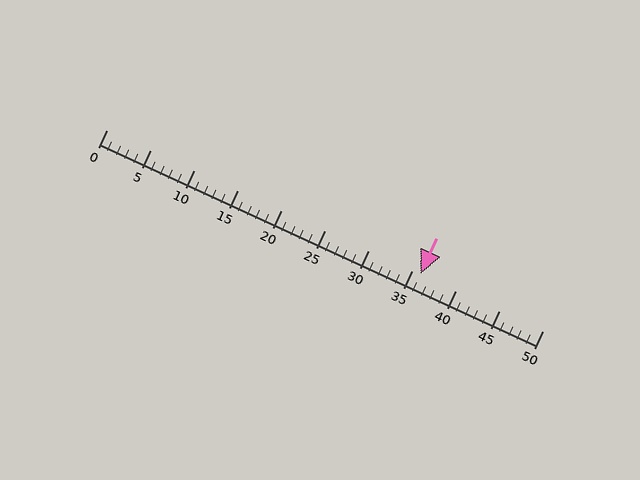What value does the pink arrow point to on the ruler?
The pink arrow points to approximately 36.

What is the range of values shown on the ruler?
The ruler shows values from 0 to 50.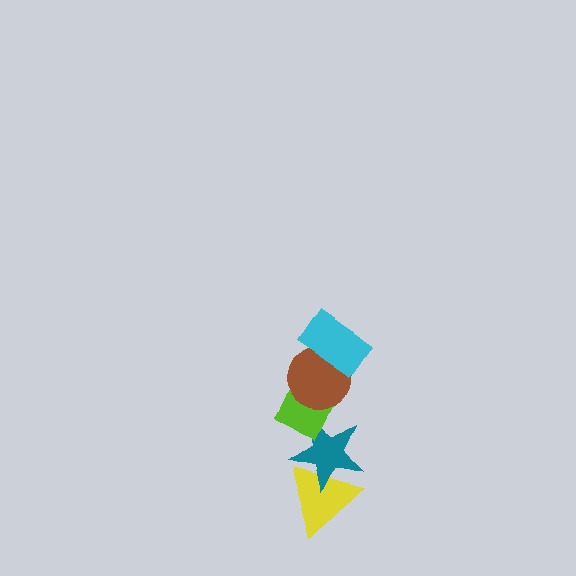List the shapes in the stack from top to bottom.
From top to bottom: the cyan rectangle, the brown circle, the lime rectangle, the teal star, the yellow triangle.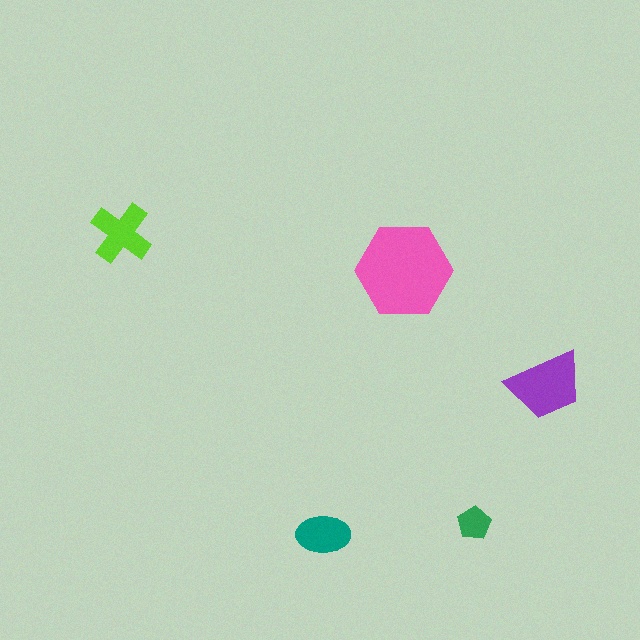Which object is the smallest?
The green pentagon.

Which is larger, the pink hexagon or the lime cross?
The pink hexagon.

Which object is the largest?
The pink hexagon.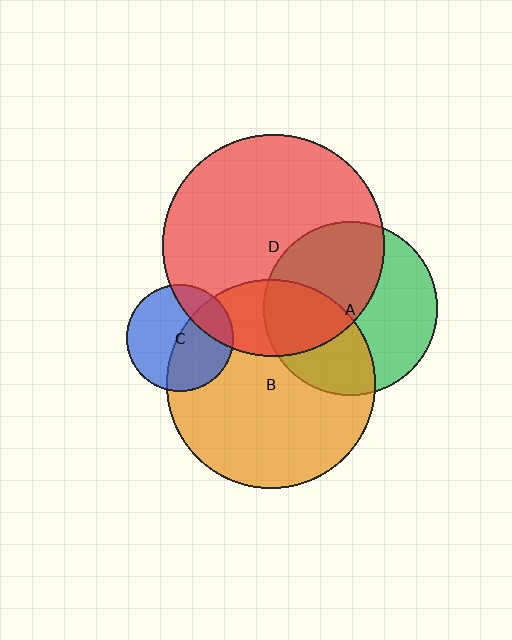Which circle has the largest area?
Circle D (red).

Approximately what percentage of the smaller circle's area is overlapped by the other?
Approximately 50%.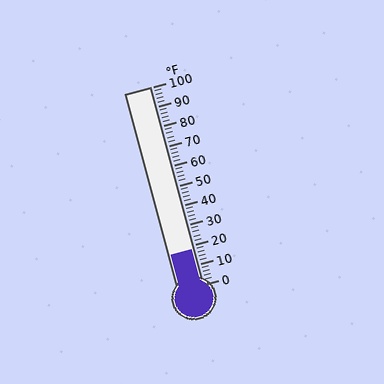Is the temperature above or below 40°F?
The temperature is below 40°F.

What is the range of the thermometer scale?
The thermometer scale ranges from 0°F to 100°F.